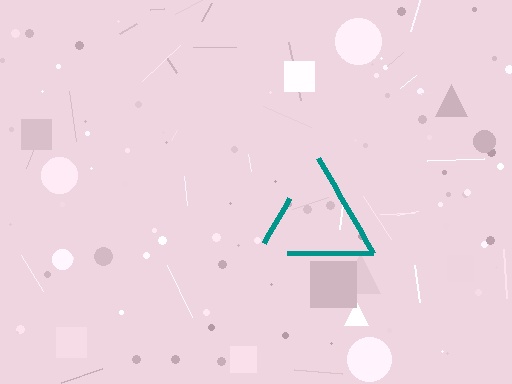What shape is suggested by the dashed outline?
The dashed outline suggests a triangle.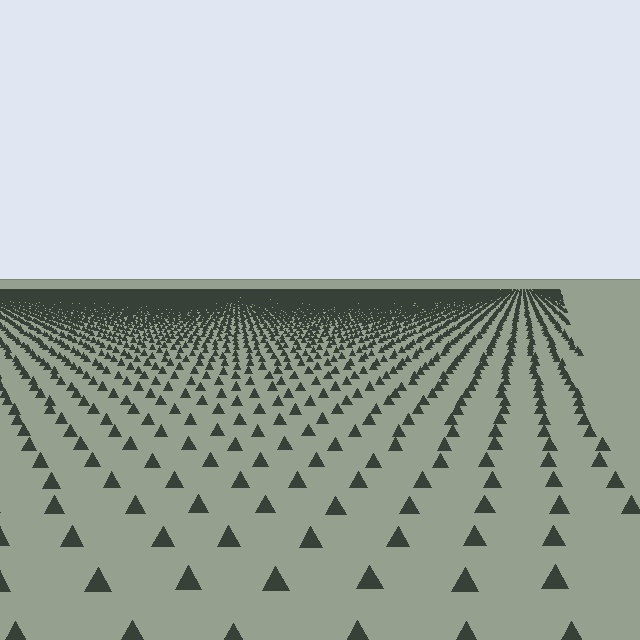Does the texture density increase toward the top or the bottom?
Density increases toward the top.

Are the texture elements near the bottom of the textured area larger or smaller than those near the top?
Larger. Near the bottom, elements are closer to the viewer and appear at a bigger on-screen size.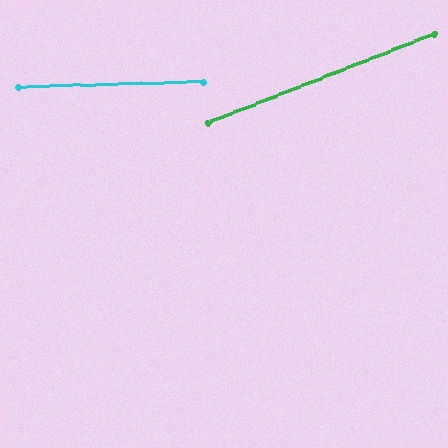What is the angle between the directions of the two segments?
Approximately 20 degrees.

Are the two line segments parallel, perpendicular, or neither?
Neither parallel nor perpendicular — they differ by about 20°.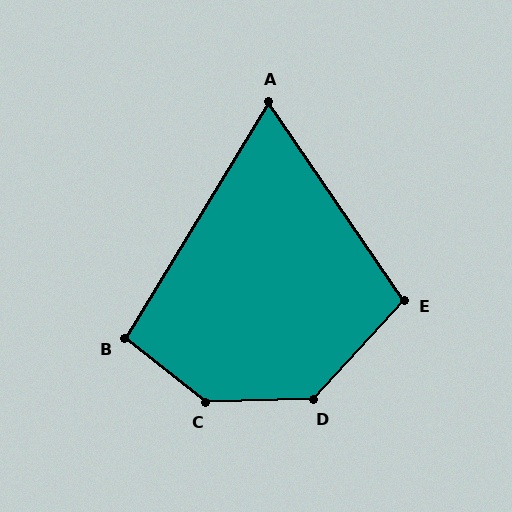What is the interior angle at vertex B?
Approximately 97 degrees (obtuse).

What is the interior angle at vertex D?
Approximately 134 degrees (obtuse).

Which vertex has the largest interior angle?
C, at approximately 140 degrees.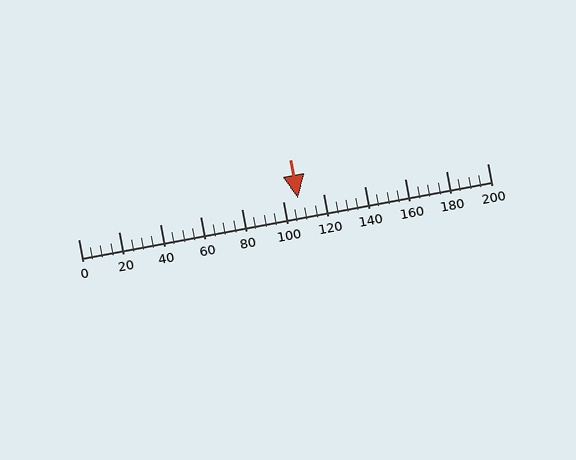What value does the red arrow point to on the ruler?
The red arrow points to approximately 107.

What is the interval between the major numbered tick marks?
The major tick marks are spaced 20 units apart.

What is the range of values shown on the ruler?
The ruler shows values from 0 to 200.